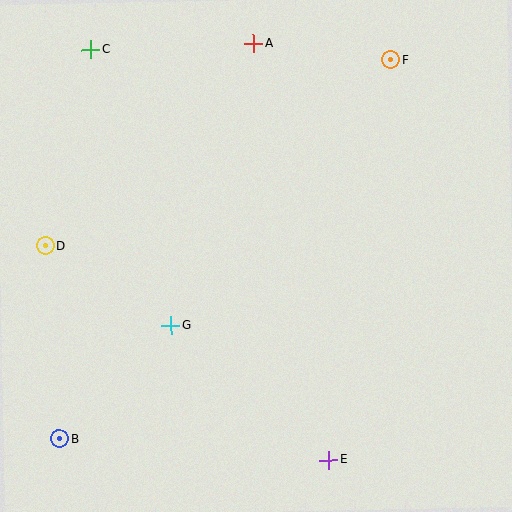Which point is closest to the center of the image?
Point G at (171, 325) is closest to the center.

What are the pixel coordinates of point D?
Point D is at (45, 246).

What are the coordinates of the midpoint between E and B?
The midpoint between E and B is at (194, 449).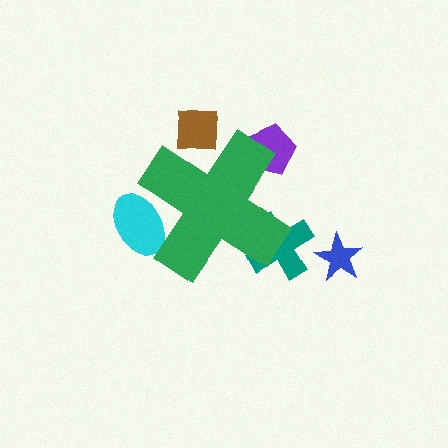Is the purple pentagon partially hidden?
Yes, the purple pentagon is partially hidden behind the green cross.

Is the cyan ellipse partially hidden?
Yes, the cyan ellipse is partially hidden behind the green cross.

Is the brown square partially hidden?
Yes, the brown square is partially hidden behind the green cross.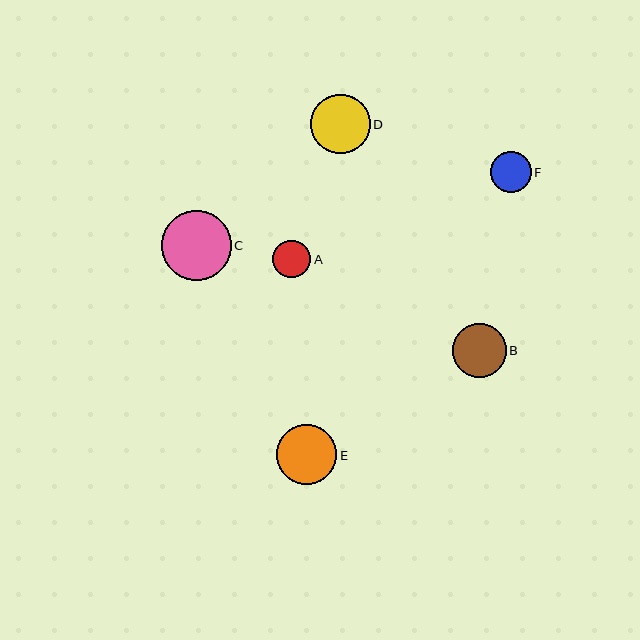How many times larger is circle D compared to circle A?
Circle D is approximately 1.6 times the size of circle A.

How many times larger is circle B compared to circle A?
Circle B is approximately 1.4 times the size of circle A.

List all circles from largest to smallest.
From largest to smallest: C, E, D, B, F, A.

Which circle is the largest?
Circle C is the largest with a size of approximately 70 pixels.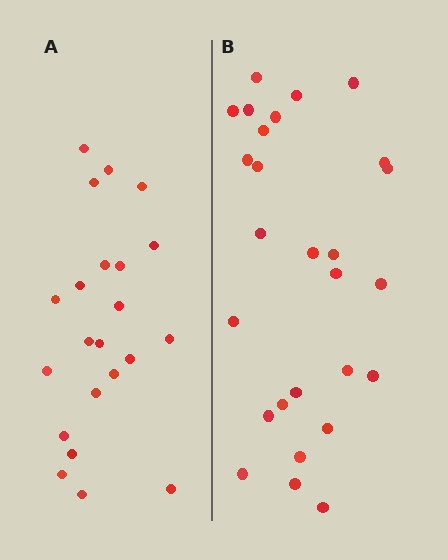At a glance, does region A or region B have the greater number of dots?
Region B (the right region) has more dots.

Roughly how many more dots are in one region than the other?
Region B has about 5 more dots than region A.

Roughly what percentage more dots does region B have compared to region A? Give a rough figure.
About 25% more.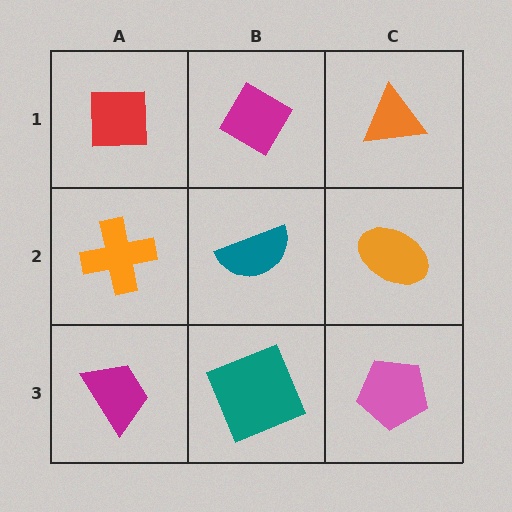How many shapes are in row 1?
3 shapes.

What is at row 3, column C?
A pink pentagon.